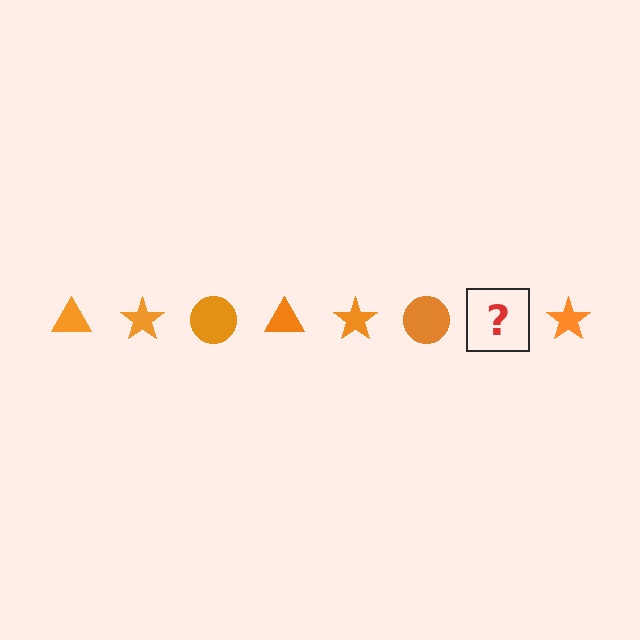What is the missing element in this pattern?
The missing element is an orange triangle.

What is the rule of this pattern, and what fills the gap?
The rule is that the pattern cycles through triangle, star, circle shapes in orange. The gap should be filled with an orange triangle.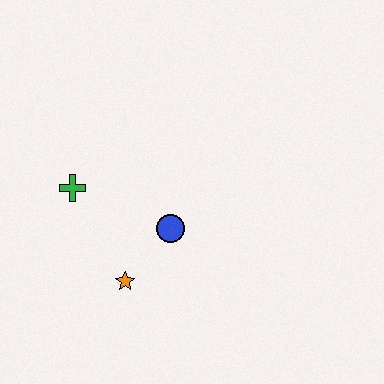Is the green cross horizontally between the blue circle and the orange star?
No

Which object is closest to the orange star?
The blue circle is closest to the orange star.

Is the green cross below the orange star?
No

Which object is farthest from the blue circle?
The green cross is farthest from the blue circle.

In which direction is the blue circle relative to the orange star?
The blue circle is above the orange star.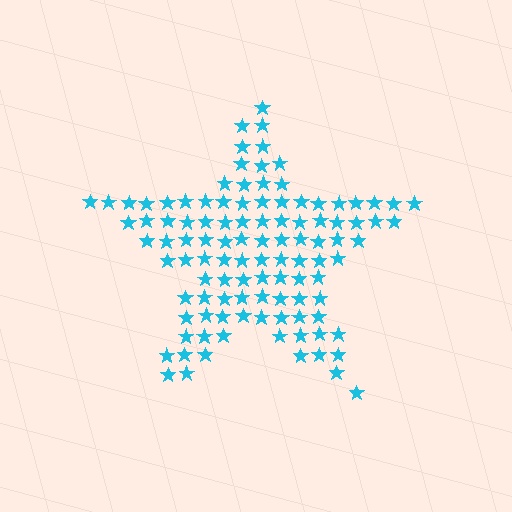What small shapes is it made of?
It is made of small stars.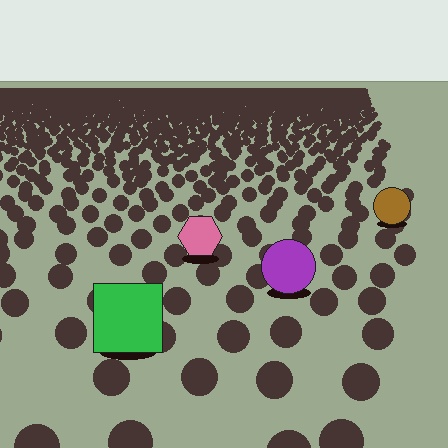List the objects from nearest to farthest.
From nearest to farthest: the green square, the purple circle, the pink hexagon, the brown circle.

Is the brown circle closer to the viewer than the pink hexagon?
No. The pink hexagon is closer — you can tell from the texture gradient: the ground texture is coarser near it.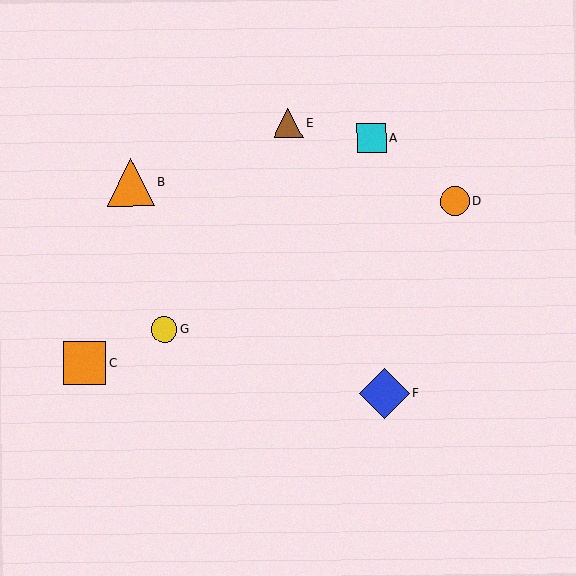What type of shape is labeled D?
Shape D is an orange circle.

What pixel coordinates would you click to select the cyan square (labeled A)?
Click at (371, 138) to select the cyan square A.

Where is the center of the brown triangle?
The center of the brown triangle is at (288, 123).